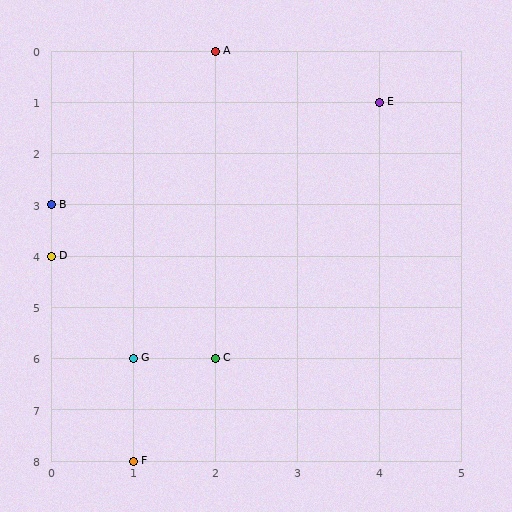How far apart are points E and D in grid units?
Points E and D are 4 columns and 3 rows apart (about 5.0 grid units diagonally).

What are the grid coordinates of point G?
Point G is at grid coordinates (1, 6).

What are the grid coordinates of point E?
Point E is at grid coordinates (4, 1).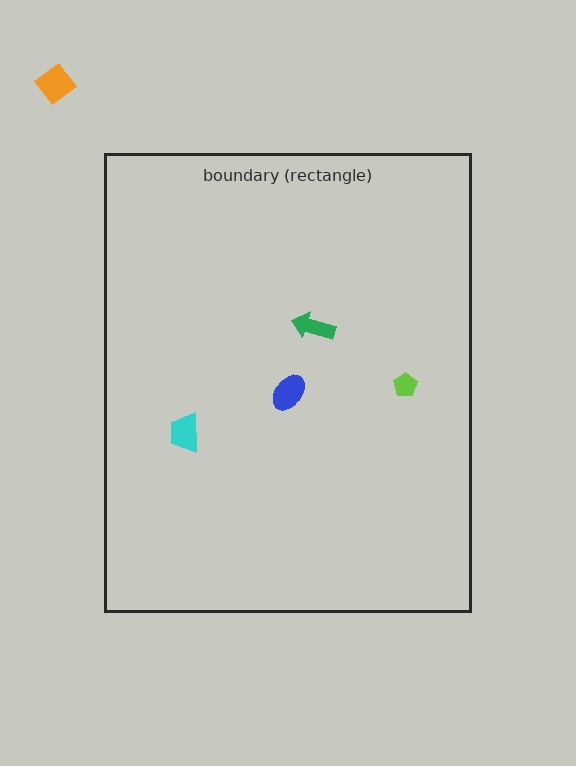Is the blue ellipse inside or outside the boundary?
Inside.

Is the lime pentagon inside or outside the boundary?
Inside.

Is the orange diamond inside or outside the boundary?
Outside.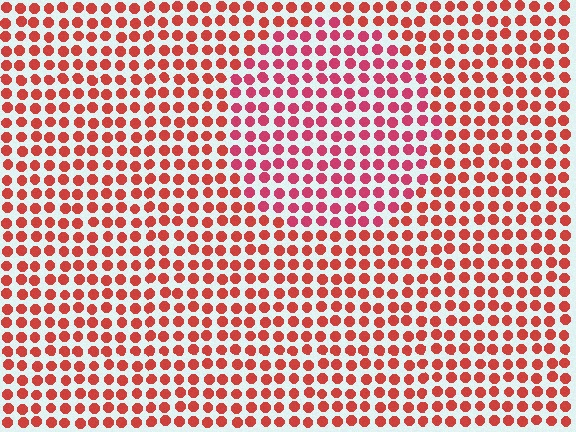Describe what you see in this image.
The image is filled with small red elements in a uniform arrangement. A circle-shaped region is visible where the elements are tinted to a slightly different hue, forming a subtle color boundary.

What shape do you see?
I see a circle.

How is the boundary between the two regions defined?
The boundary is defined purely by a slight shift in hue (about 22 degrees). Spacing, size, and orientation are identical on both sides.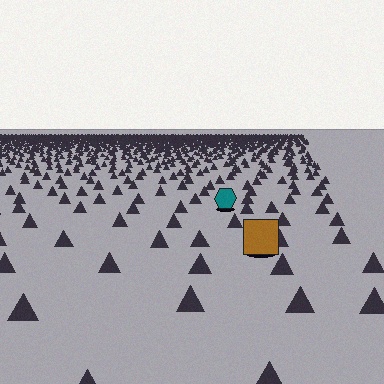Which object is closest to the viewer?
The brown square is closest. The texture marks near it are larger and more spread out.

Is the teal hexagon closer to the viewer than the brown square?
No. The brown square is closer — you can tell from the texture gradient: the ground texture is coarser near it.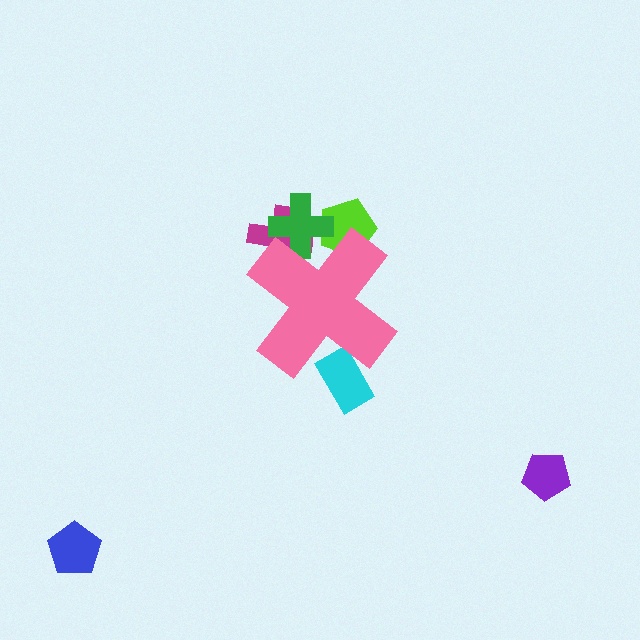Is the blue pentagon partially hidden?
No, the blue pentagon is fully visible.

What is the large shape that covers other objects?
A pink cross.